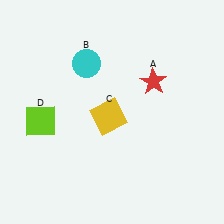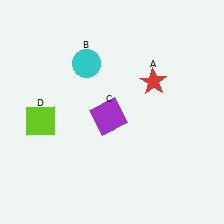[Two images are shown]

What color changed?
The square (C) changed from yellow in Image 1 to purple in Image 2.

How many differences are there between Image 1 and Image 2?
There is 1 difference between the two images.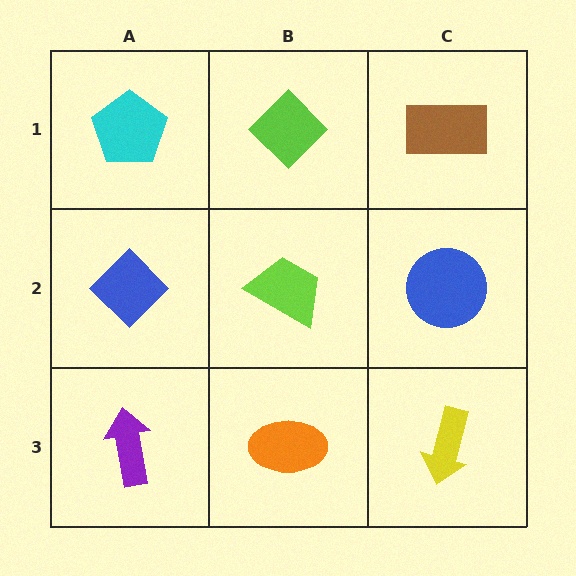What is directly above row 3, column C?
A blue circle.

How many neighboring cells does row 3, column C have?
2.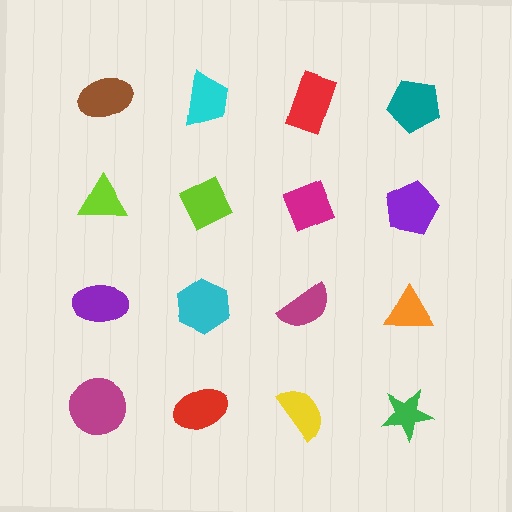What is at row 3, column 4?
An orange triangle.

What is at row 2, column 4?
A purple pentagon.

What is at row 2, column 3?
A magenta diamond.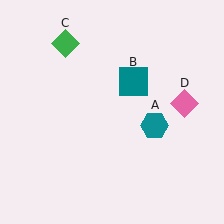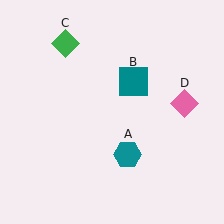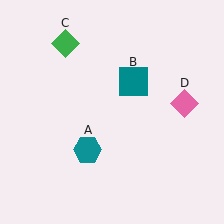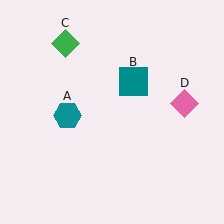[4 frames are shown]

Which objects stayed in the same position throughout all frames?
Teal square (object B) and green diamond (object C) and pink diamond (object D) remained stationary.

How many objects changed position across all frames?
1 object changed position: teal hexagon (object A).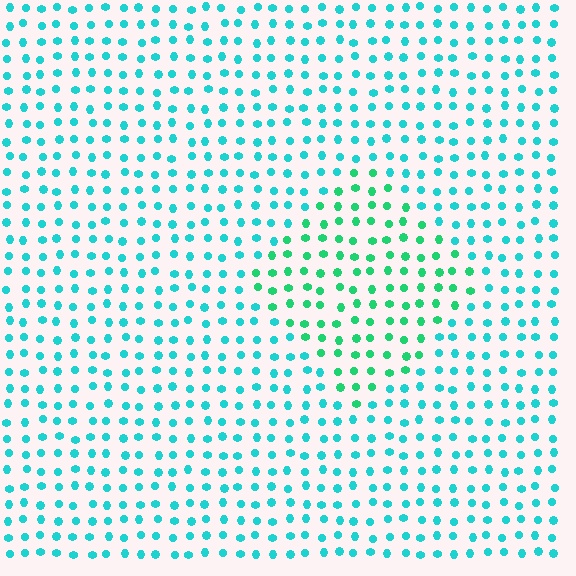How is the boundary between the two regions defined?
The boundary is defined purely by a slight shift in hue (about 31 degrees). Spacing, size, and orientation are identical on both sides.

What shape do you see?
I see a diamond.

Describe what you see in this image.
The image is filled with small cyan elements in a uniform arrangement. A diamond-shaped region is visible where the elements are tinted to a slightly different hue, forming a subtle color boundary.